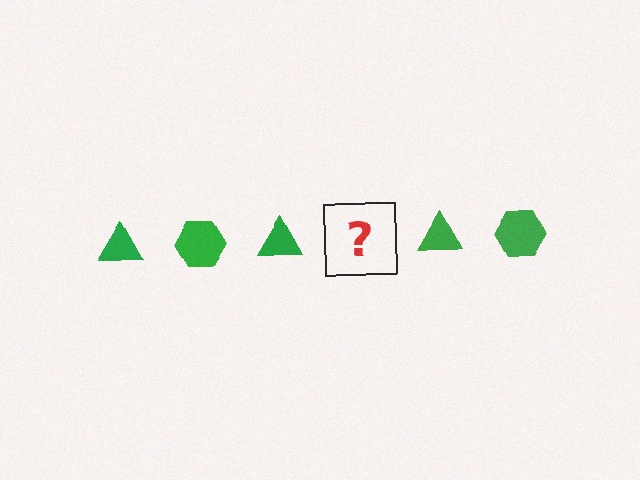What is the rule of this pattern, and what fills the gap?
The rule is that the pattern cycles through triangle, hexagon shapes in green. The gap should be filled with a green hexagon.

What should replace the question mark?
The question mark should be replaced with a green hexagon.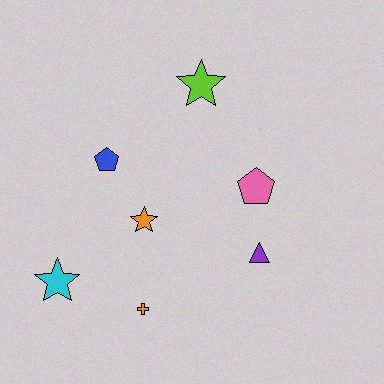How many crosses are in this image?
There is 1 cross.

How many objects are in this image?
There are 7 objects.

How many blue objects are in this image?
There is 1 blue object.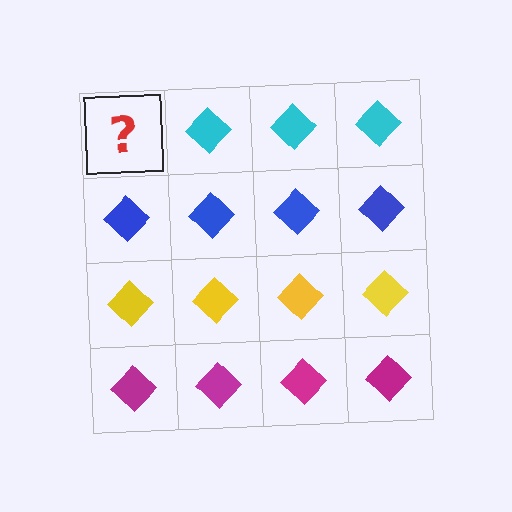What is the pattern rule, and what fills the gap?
The rule is that each row has a consistent color. The gap should be filled with a cyan diamond.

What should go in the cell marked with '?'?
The missing cell should contain a cyan diamond.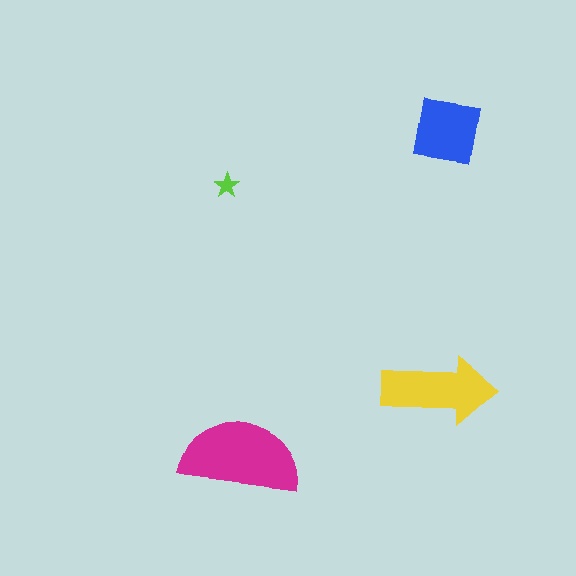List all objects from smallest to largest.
The lime star, the blue square, the yellow arrow, the magenta semicircle.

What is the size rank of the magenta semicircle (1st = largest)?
1st.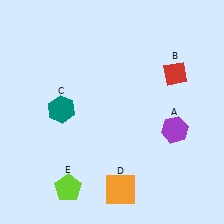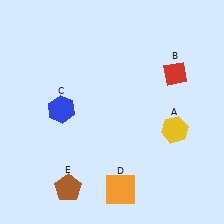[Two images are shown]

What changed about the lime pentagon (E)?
In Image 1, E is lime. In Image 2, it changed to brown.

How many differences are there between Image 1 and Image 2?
There are 3 differences between the two images.